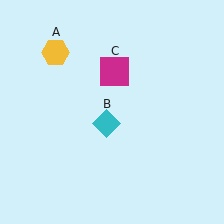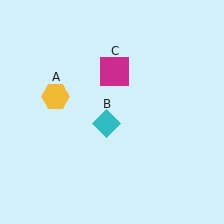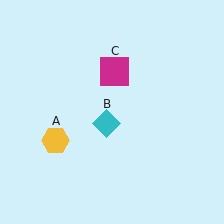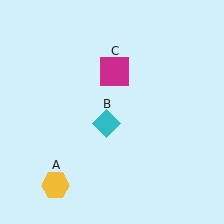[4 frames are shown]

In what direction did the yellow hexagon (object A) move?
The yellow hexagon (object A) moved down.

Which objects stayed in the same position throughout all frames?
Cyan diamond (object B) and magenta square (object C) remained stationary.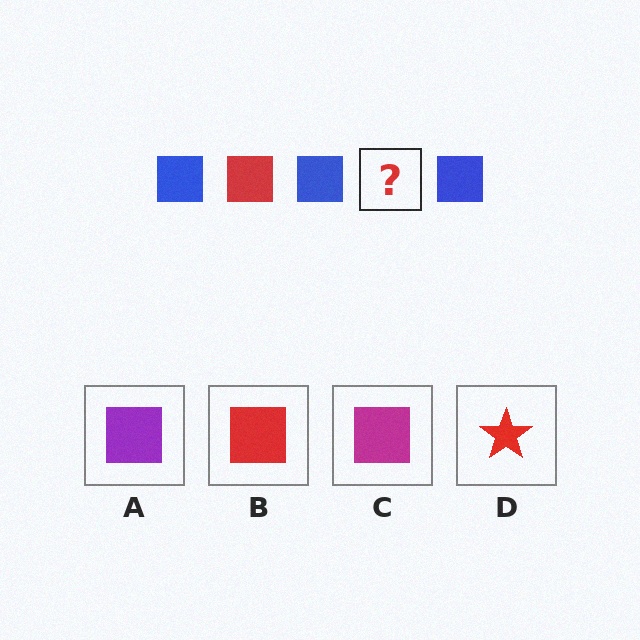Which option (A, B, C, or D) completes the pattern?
B.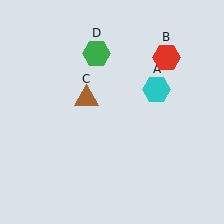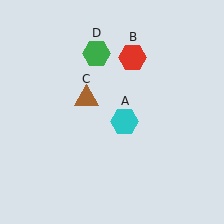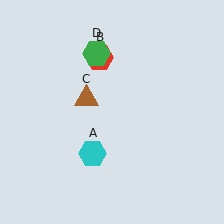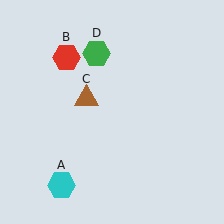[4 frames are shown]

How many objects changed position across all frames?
2 objects changed position: cyan hexagon (object A), red hexagon (object B).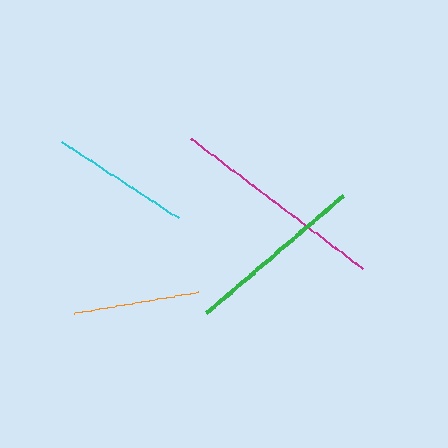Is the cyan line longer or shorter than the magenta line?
The magenta line is longer than the cyan line.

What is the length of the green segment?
The green segment is approximately 179 pixels long.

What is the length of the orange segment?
The orange segment is approximately 126 pixels long.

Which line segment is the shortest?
The orange line is the shortest at approximately 126 pixels.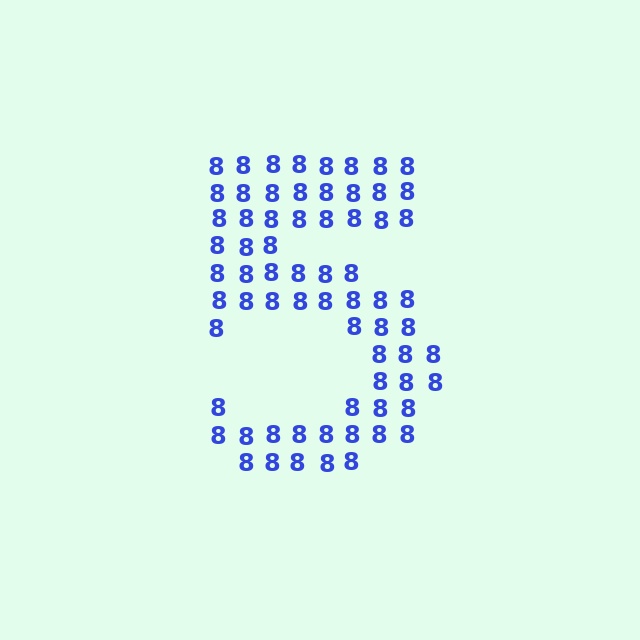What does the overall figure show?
The overall figure shows the digit 5.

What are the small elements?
The small elements are digit 8's.